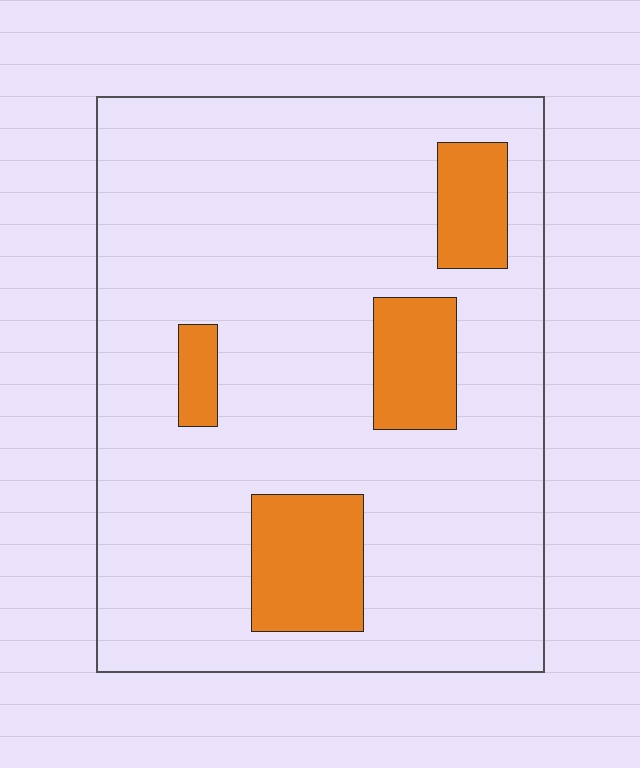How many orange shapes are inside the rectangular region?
4.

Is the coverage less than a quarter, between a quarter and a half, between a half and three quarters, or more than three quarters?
Less than a quarter.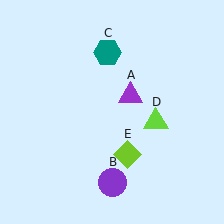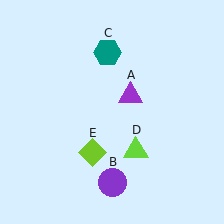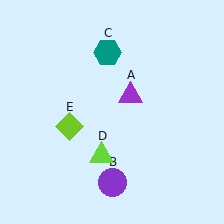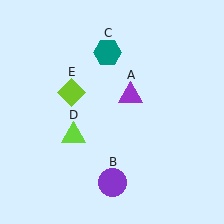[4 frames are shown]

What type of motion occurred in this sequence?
The lime triangle (object D), lime diamond (object E) rotated clockwise around the center of the scene.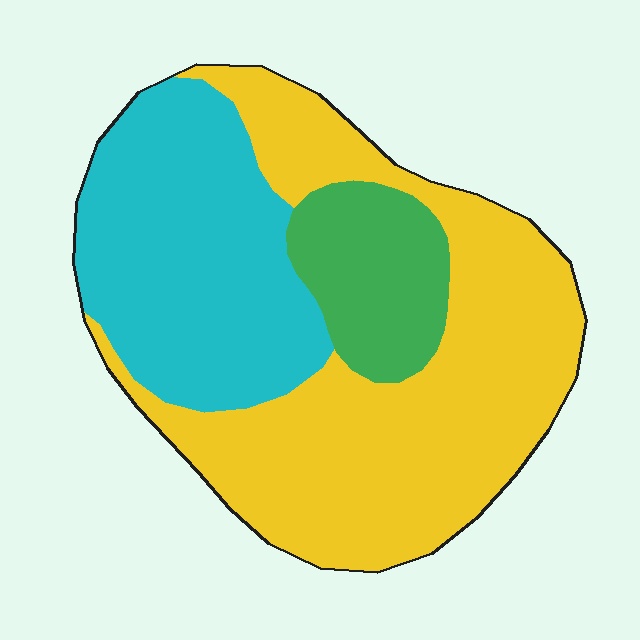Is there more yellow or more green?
Yellow.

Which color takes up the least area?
Green, at roughly 15%.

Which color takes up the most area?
Yellow, at roughly 50%.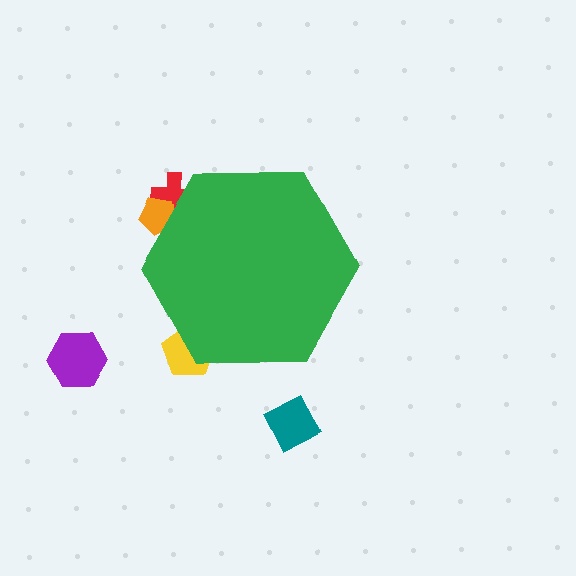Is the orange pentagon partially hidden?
Yes, the orange pentagon is partially hidden behind the green hexagon.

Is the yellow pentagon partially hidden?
Yes, the yellow pentagon is partially hidden behind the green hexagon.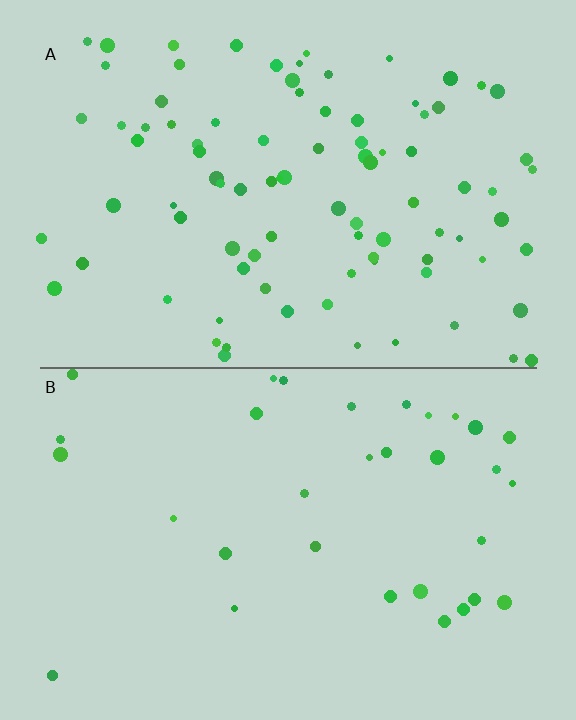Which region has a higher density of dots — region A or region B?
A (the top).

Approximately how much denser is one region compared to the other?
Approximately 2.7× — region A over region B.